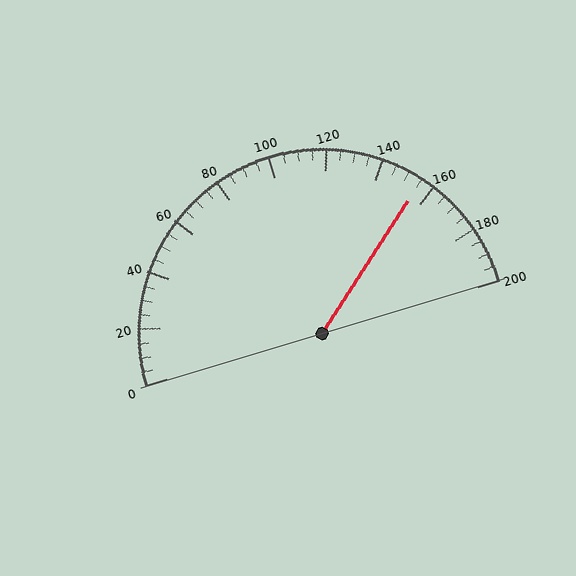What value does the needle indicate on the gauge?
The needle indicates approximately 155.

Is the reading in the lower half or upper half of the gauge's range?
The reading is in the upper half of the range (0 to 200).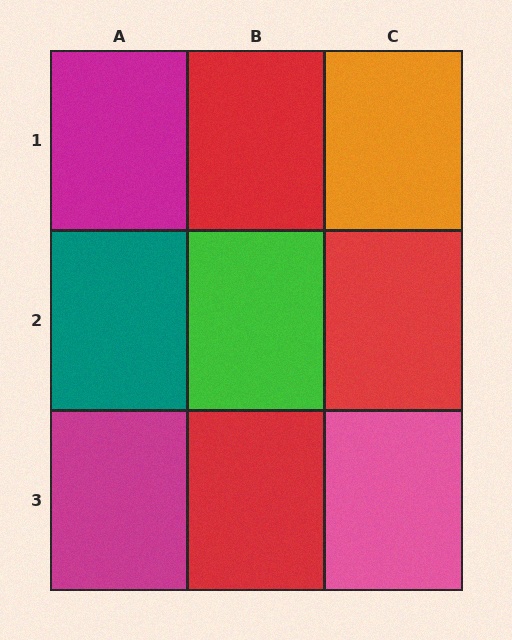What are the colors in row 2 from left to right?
Teal, green, red.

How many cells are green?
1 cell is green.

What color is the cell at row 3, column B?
Red.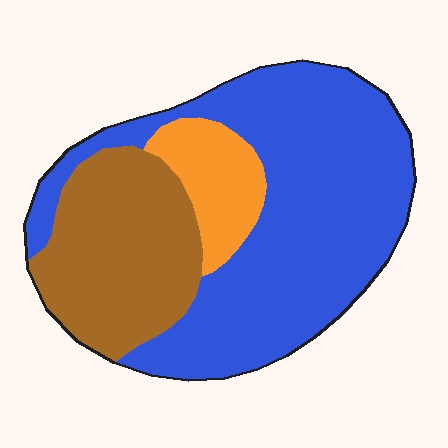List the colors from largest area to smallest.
From largest to smallest: blue, brown, orange.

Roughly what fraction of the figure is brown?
Brown covers roughly 30% of the figure.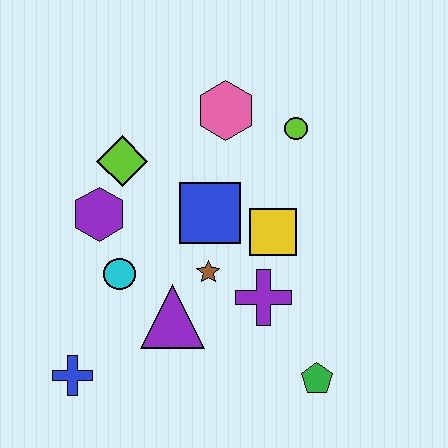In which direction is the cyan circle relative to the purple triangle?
The cyan circle is to the left of the purple triangle.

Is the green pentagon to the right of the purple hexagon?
Yes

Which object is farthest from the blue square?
The blue cross is farthest from the blue square.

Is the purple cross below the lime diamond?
Yes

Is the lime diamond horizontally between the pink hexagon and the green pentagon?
No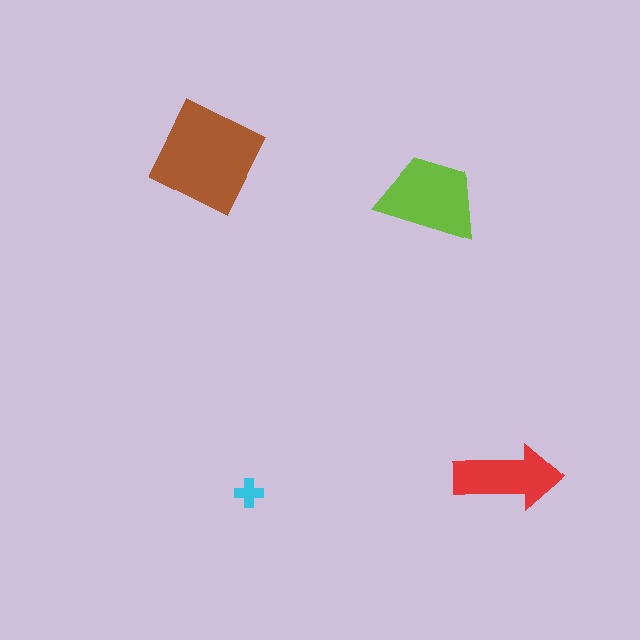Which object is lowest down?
The cyan cross is bottommost.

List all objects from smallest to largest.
The cyan cross, the red arrow, the lime trapezoid, the brown square.